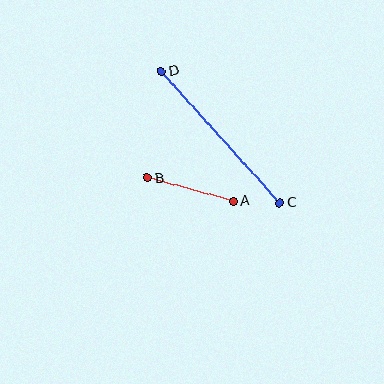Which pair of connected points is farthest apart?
Points C and D are farthest apart.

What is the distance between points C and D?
The distance is approximately 177 pixels.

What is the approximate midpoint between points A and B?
The midpoint is at approximately (190, 190) pixels.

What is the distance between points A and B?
The distance is approximately 89 pixels.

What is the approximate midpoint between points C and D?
The midpoint is at approximately (221, 137) pixels.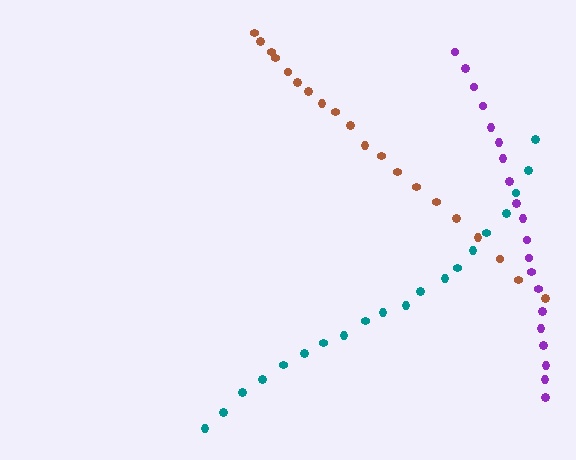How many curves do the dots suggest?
There are 3 distinct paths.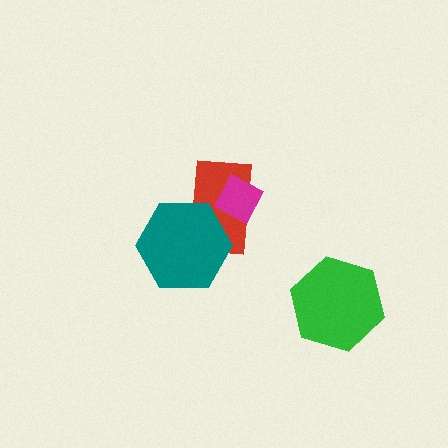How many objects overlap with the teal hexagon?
1 object overlaps with the teal hexagon.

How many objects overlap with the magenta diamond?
1 object overlaps with the magenta diamond.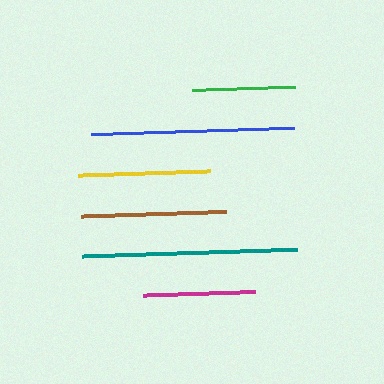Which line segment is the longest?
The teal line is the longest at approximately 215 pixels.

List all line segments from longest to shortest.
From longest to shortest: teal, blue, brown, yellow, magenta, green.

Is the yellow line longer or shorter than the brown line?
The brown line is longer than the yellow line.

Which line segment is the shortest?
The green line is the shortest at approximately 103 pixels.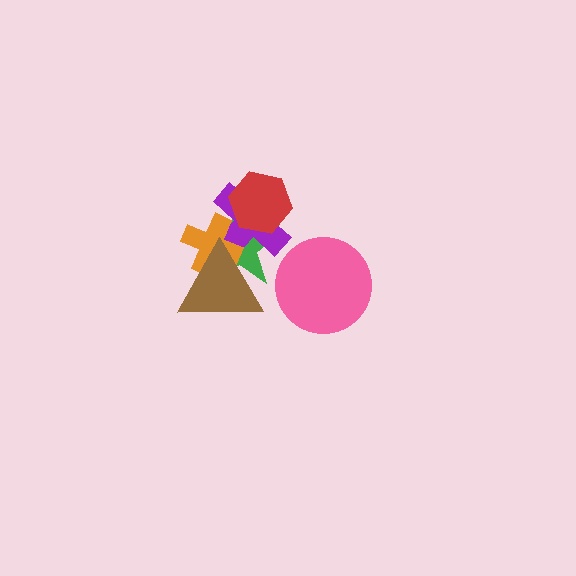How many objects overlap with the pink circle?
0 objects overlap with the pink circle.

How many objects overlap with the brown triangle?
3 objects overlap with the brown triangle.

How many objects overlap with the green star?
4 objects overlap with the green star.